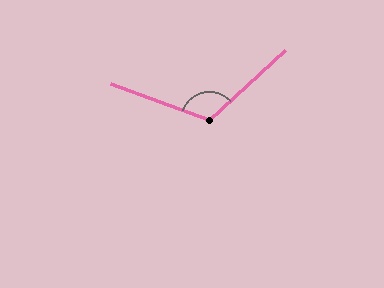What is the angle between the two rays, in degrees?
Approximately 118 degrees.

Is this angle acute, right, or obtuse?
It is obtuse.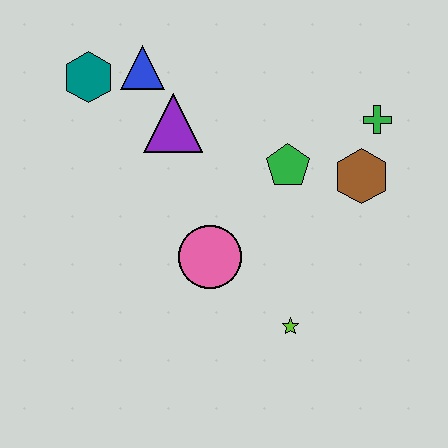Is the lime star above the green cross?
No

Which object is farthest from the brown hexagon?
The teal hexagon is farthest from the brown hexagon.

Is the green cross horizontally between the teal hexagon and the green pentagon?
No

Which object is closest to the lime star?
The pink circle is closest to the lime star.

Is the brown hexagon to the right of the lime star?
Yes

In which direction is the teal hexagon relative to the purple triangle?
The teal hexagon is to the left of the purple triangle.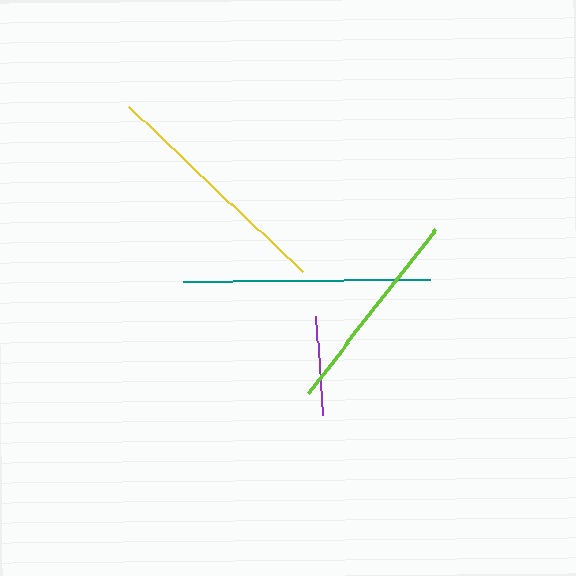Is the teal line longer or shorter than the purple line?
The teal line is longer than the purple line.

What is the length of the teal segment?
The teal segment is approximately 247 pixels long.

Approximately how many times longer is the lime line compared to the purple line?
The lime line is approximately 2.1 times the length of the purple line.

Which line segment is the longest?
The teal line is the longest at approximately 247 pixels.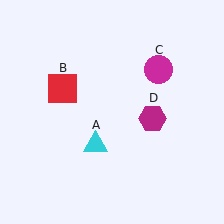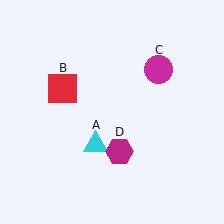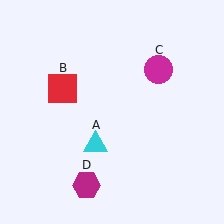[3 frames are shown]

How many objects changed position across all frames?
1 object changed position: magenta hexagon (object D).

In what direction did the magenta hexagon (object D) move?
The magenta hexagon (object D) moved down and to the left.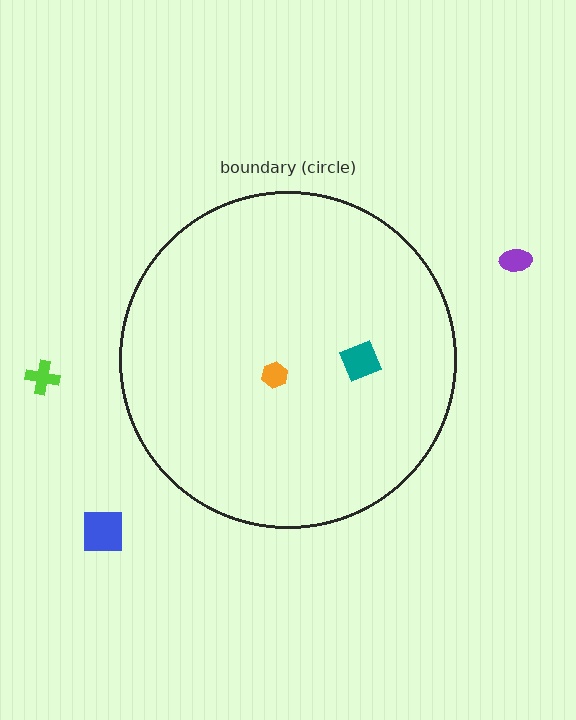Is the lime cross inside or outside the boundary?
Outside.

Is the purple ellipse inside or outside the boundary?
Outside.